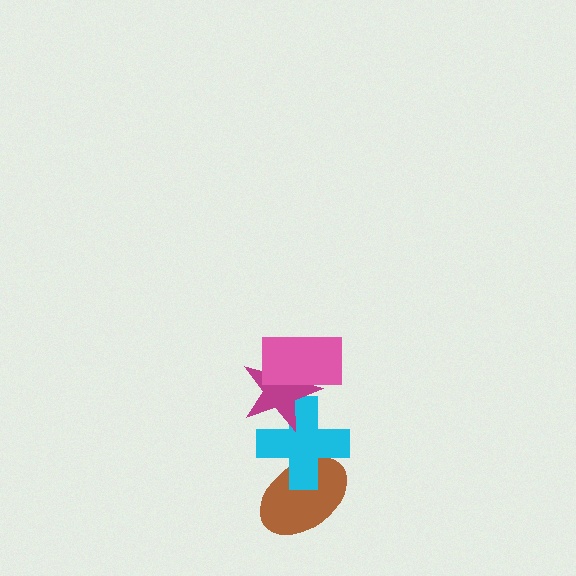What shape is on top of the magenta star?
The pink rectangle is on top of the magenta star.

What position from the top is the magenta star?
The magenta star is 2nd from the top.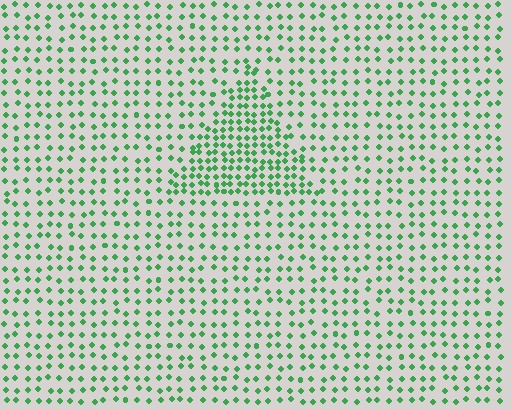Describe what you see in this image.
The image contains small green elements arranged at two different densities. A triangle-shaped region is visible where the elements are more densely packed than the surrounding area.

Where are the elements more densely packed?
The elements are more densely packed inside the triangle boundary.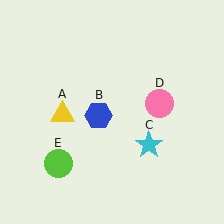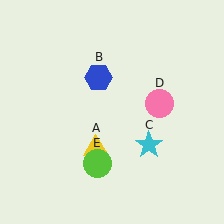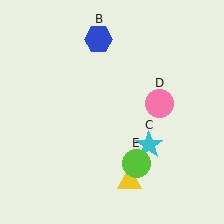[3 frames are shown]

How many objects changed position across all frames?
3 objects changed position: yellow triangle (object A), blue hexagon (object B), lime circle (object E).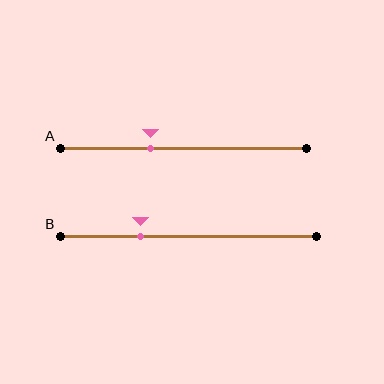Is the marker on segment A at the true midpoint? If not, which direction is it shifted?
No, the marker on segment A is shifted to the left by about 13% of the segment length.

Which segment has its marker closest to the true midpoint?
Segment A has its marker closest to the true midpoint.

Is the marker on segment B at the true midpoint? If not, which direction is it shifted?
No, the marker on segment B is shifted to the left by about 19% of the segment length.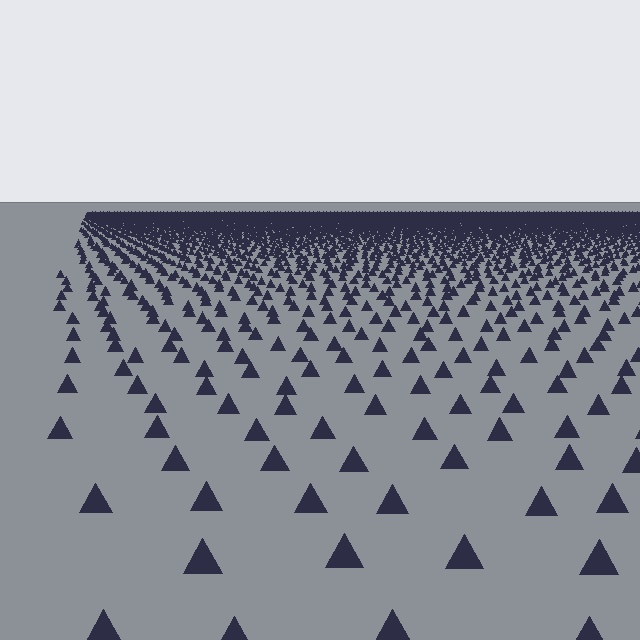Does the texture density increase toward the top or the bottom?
Density increases toward the top.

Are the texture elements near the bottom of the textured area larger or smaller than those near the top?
Larger. Near the bottom, elements are closer to the viewer and appear at a bigger on-screen size.